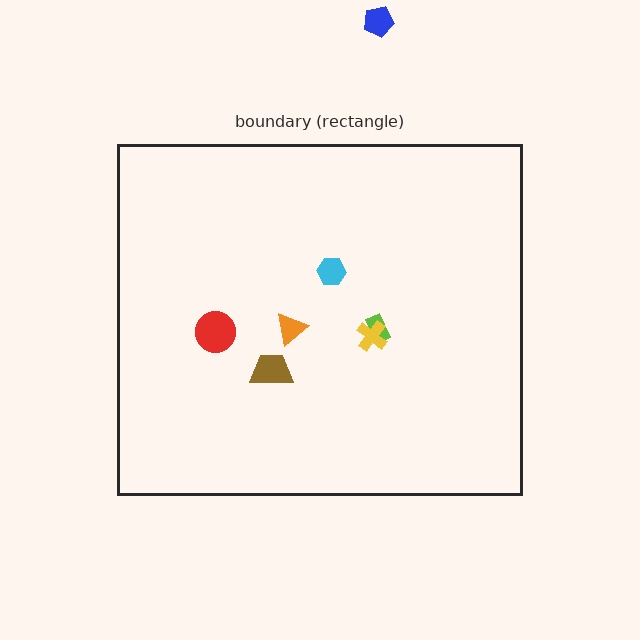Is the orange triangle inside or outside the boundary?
Inside.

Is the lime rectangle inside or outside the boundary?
Inside.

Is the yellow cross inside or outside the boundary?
Inside.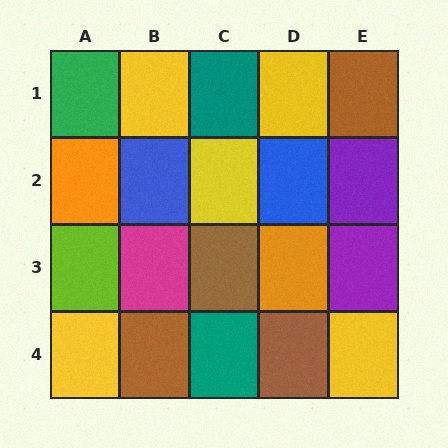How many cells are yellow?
5 cells are yellow.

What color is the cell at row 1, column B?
Yellow.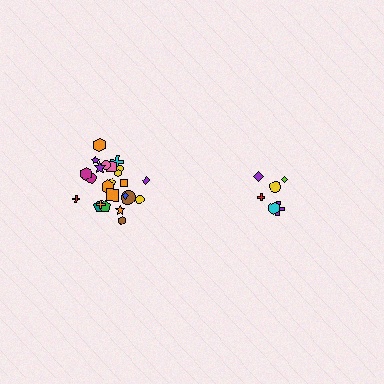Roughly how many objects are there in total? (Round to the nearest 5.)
Roughly 30 objects in total.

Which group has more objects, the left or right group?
The left group.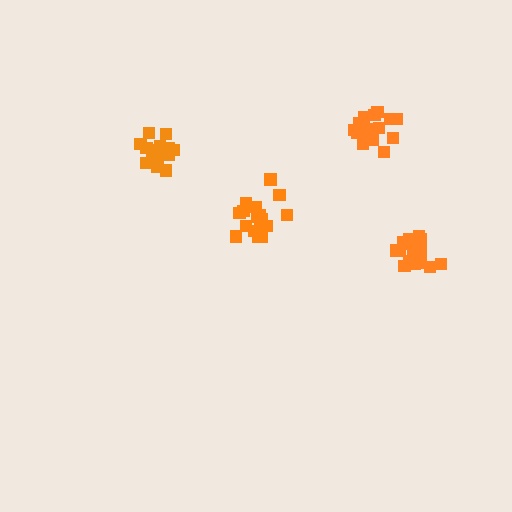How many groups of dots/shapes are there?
There are 4 groups.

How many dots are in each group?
Group 1: 17 dots, Group 2: 16 dots, Group 3: 16 dots, Group 4: 17 dots (66 total).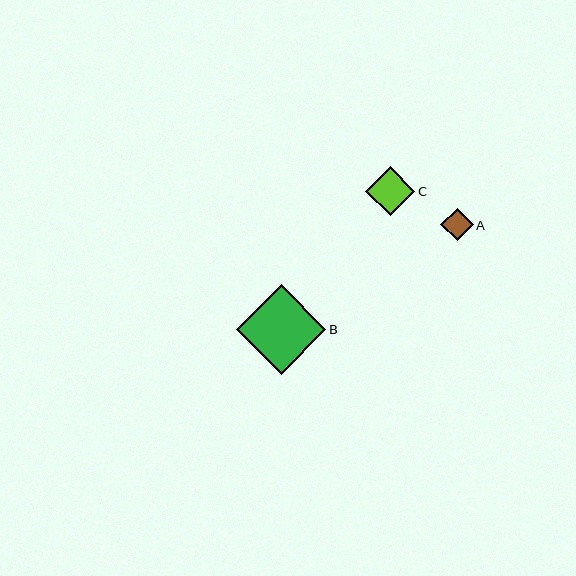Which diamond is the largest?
Diamond B is the largest with a size of approximately 90 pixels.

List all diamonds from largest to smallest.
From largest to smallest: B, C, A.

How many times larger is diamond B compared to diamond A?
Diamond B is approximately 2.8 times the size of diamond A.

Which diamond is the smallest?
Diamond A is the smallest with a size of approximately 32 pixels.